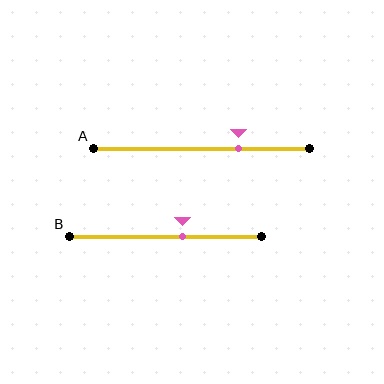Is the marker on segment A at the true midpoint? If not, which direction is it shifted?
No, the marker on segment A is shifted to the right by about 17% of the segment length.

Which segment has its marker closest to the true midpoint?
Segment B has its marker closest to the true midpoint.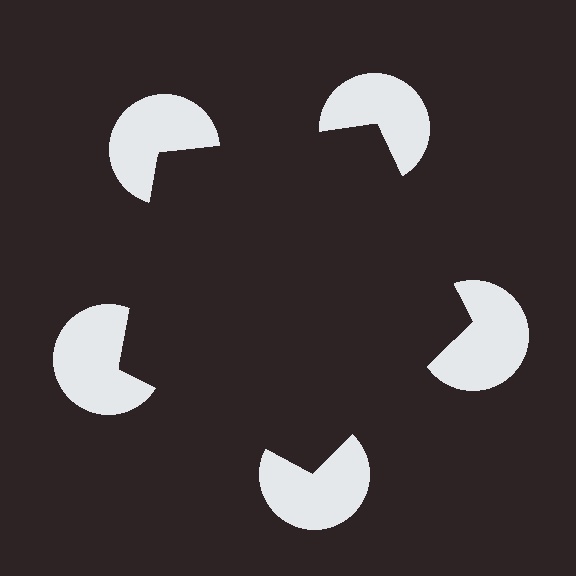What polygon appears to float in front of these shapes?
An illusory pentagon — its edges are inferred from the aligned wedge cuts in the pac-man discs, not physically drawn.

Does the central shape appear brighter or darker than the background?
It typically appears slightly darker than the background, even though no actual brightness change is drawn.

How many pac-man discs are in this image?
There are 5 — one at each vertex of the illusory pentagon.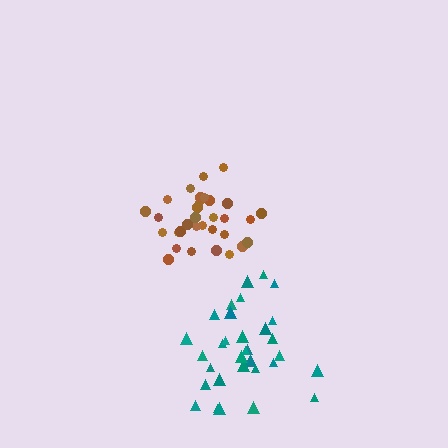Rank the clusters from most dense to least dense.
brown, teal.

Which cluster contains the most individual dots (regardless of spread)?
Teal (32).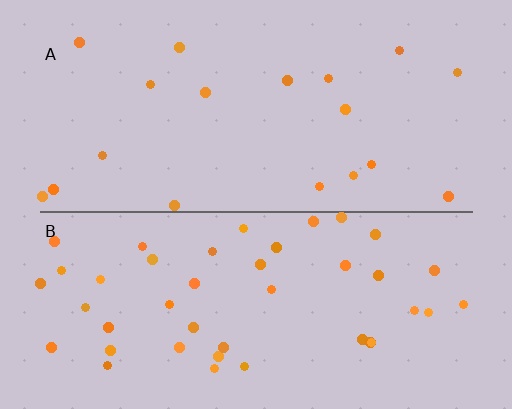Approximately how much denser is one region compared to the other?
Approximately 2.4× — region B over region A.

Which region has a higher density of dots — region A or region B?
B (the bottom).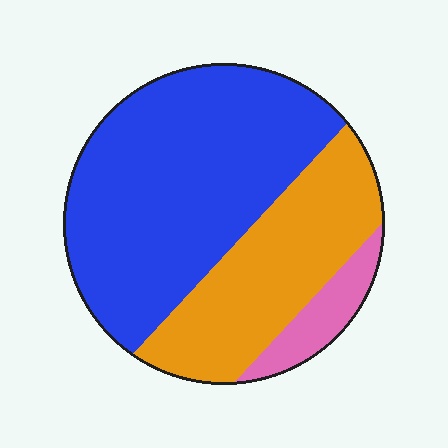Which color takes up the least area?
Pink, at roughly 10%.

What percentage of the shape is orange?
Orange takes up between a sixth and a third of the shape.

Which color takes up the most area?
Blue, at roughly 60%.